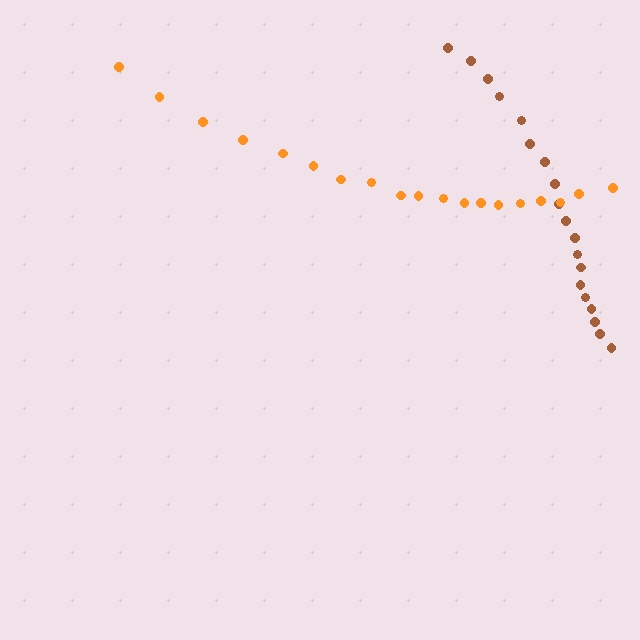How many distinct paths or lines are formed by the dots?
There are 2 distinct paths.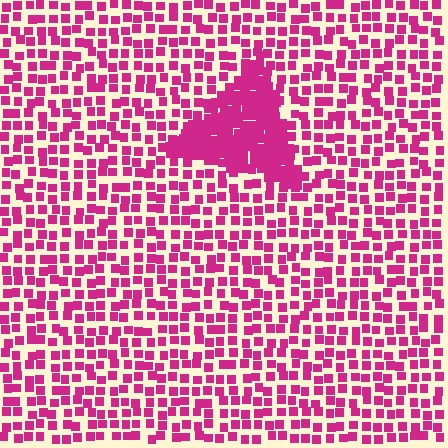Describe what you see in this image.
The image contains small magenta elements arranged at two different densities. A triangle-shaped region is visible where the elements are more densely packed than the surrounding area.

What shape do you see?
I see a triangle.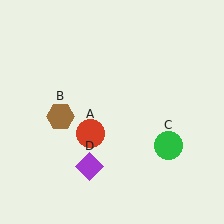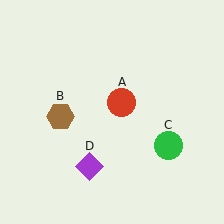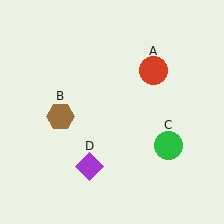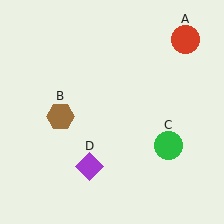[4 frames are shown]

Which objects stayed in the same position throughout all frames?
Brown hexagon (object B) and green circle (object C) and purple diamond (object D) remained stationary.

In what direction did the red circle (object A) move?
The red circle (object A) moved up and to the right.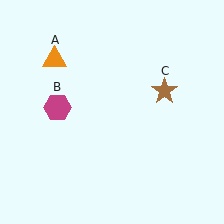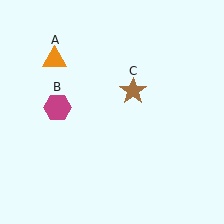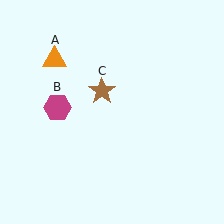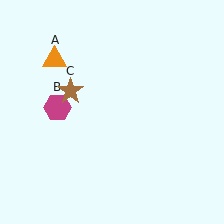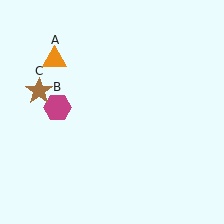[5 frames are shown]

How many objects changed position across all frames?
1 object changed position: brown star (object C).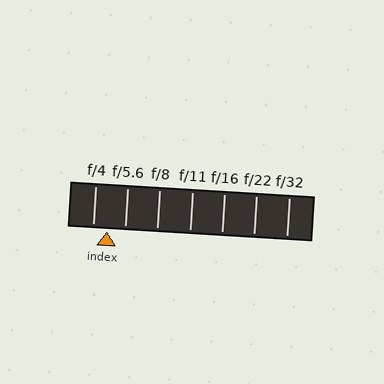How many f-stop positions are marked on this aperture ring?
There are 7 f-stop positions marked.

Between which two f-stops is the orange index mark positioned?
The index mark is between f/4 and f/5.6.